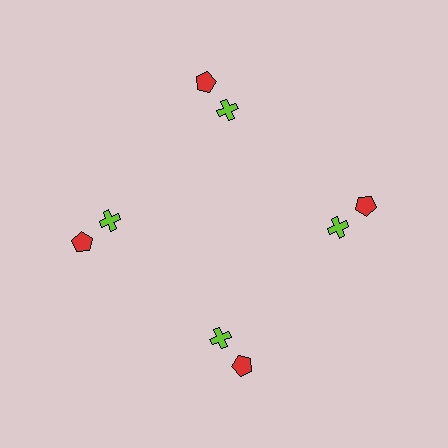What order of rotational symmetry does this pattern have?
This pattern has 4-fold rotational symmetry.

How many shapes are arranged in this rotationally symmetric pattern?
There are 8 shapes, arranged in 4 groups of 2.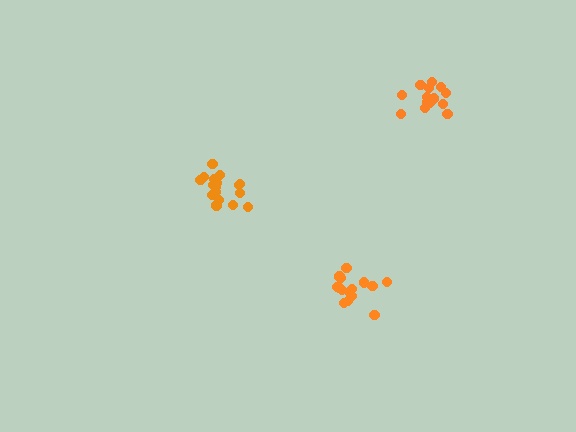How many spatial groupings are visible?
There are 3 spatial groupings.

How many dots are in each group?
Group 1: 15 dots, Group 2: 15 dots, Group 3: 17 dots (47 total).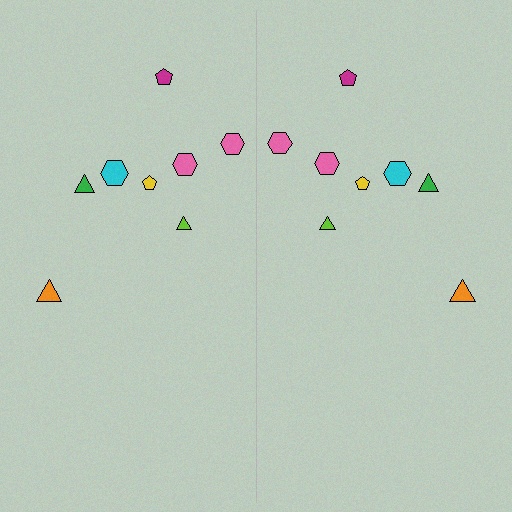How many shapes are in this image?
There are 16 shapes in this image.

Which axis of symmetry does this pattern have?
The pattern has a vertical axis of symmetry running through the center of the image.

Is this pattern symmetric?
Yes, this pattern has bilateral (reflection) symmetry.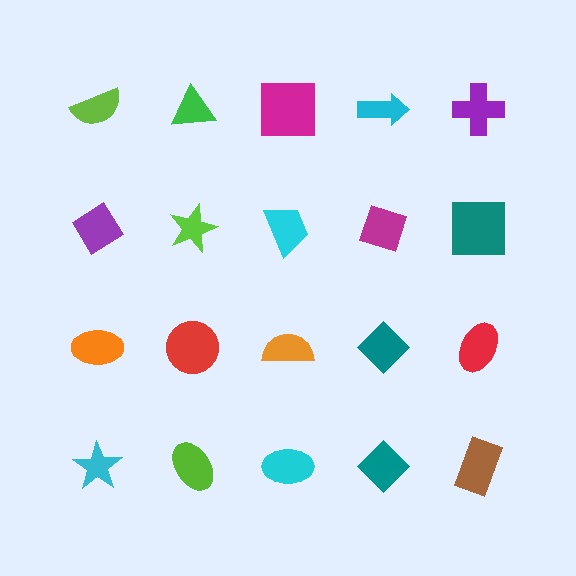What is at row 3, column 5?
A red ellipse.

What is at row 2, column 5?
A teal square.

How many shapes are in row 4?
5 shapes.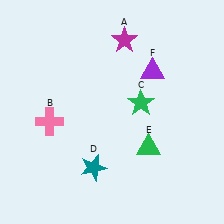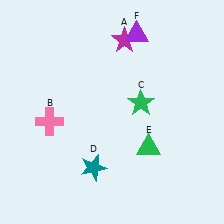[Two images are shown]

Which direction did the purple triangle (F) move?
The purple triangle (F) moved up.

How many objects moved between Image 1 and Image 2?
1 object moved between the two images.